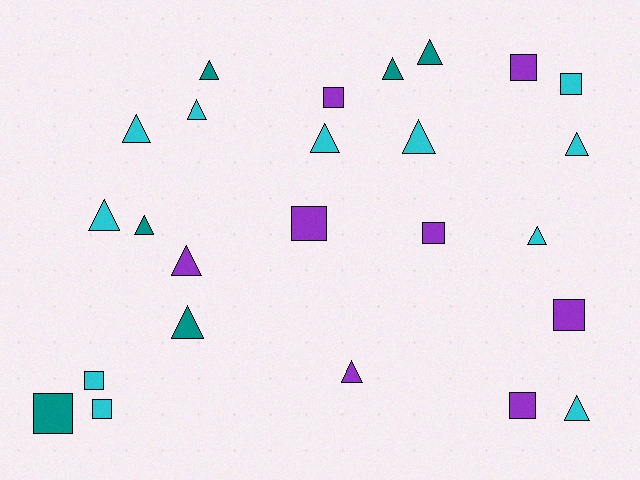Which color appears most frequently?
Cyan, with 11 objects.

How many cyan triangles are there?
There are 8 cyan triangles.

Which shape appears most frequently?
Triangle, with 15 objects.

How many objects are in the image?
There are 25 objects.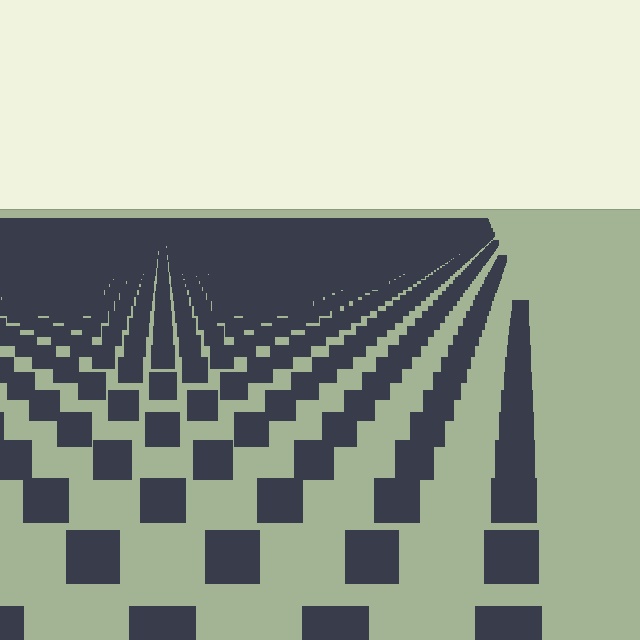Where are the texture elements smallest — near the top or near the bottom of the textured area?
Near the top.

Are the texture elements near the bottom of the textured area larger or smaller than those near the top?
Larger. Near the bottom, elements are closer to the viewer and appear at a bigger on-screen size.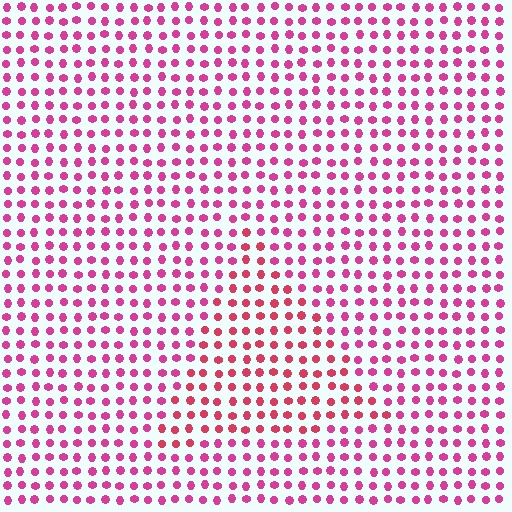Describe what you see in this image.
The image is filled with small magenta elements in a uniform arrangement. A triangle-shaped region is visible where the elements are tinted to a slightly different hue, forming a subtle color boundary.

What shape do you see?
I see a triangle.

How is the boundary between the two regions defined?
The boundary is defined purely by a slight shift in hue (about 23 degrees). Spacing, size, and orientation are identical on both sides.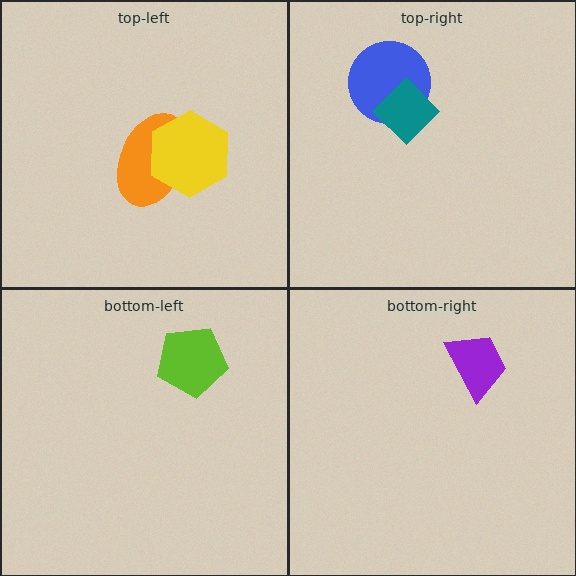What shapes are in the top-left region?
The orange ellipse, the yellow hexagon.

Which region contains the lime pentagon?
The bottom-left region.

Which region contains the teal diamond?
The top-right region.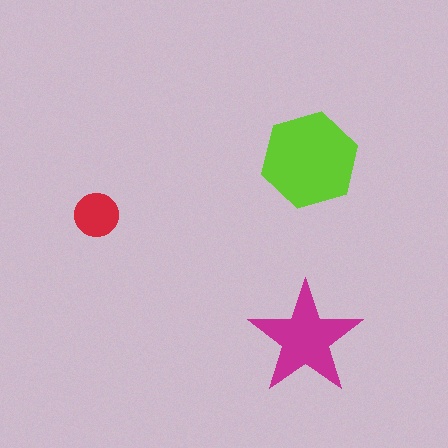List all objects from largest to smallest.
The lime hexagon, the magenta star, the red circle.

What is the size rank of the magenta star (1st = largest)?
2nd.